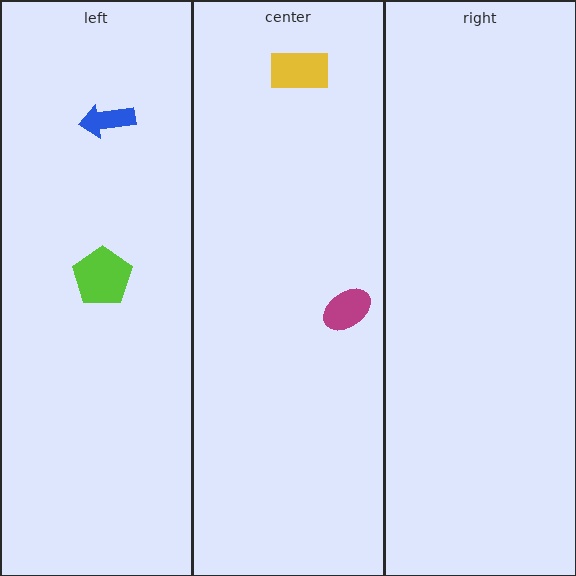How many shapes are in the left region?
2.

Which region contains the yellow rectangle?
The center region.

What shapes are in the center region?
The magenta ellipse, the yellow rectangle.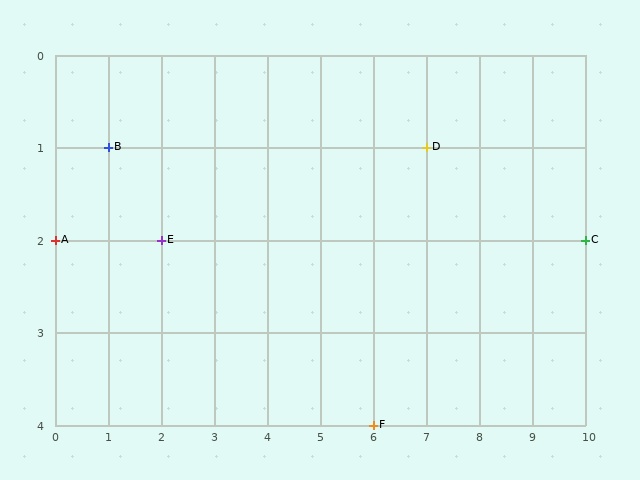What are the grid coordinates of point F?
Point F is at grid coordinates (6, 4).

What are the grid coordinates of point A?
Point A is at grid coordinates (0, 2).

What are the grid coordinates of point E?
Point E is at grid coordinates (2, 2).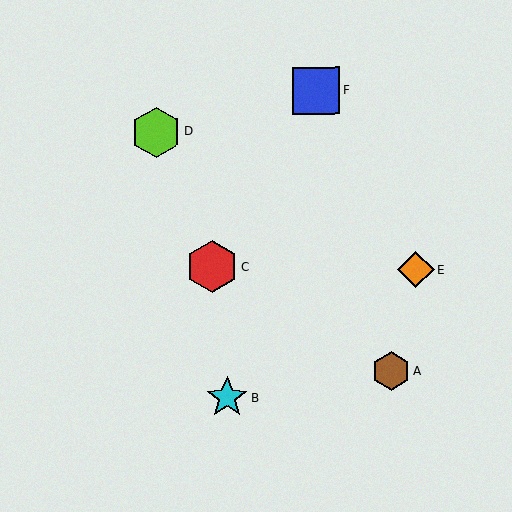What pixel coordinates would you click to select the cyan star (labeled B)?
Click at (227, 398) to select the cyan star B.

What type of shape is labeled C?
Shape C is a red hexagon.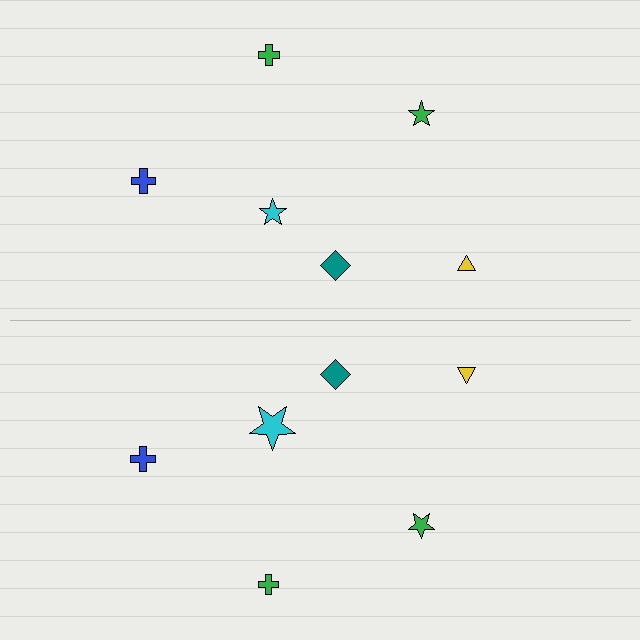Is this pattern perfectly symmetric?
No, the pattern is not perfectly symmetric. The cyan star on the bottom side has a different size than its mirror counterpart.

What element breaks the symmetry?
The cyan star on the bottom side has a different size than its mirror counterpart.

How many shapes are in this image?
There are 12 shapes in this image.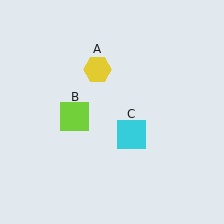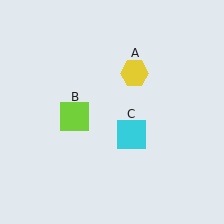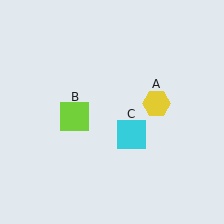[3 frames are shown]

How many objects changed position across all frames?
1 object changed position: yellow hexagon (object A).